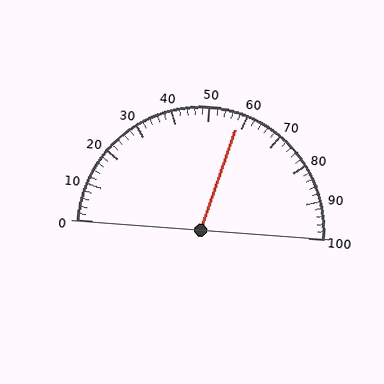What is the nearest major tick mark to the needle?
The nearest major tick mark is 60.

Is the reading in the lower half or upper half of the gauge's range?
The reading is in the upper half of the range (0 to 100).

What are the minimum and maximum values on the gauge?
The gauge ranges from 0 to 100.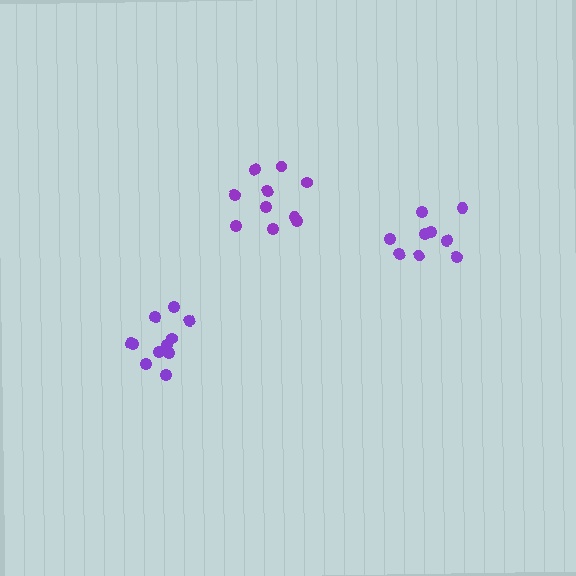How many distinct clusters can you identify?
There are 3 distinct clusters.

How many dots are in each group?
Group 1: 10 dots, Group 2: 11 dots, Group 3: 9 dots (30 total).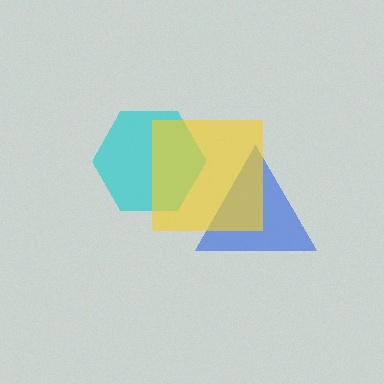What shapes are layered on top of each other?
The layered shapes are: a cyan hexagon, a blue triangle, a yellow square.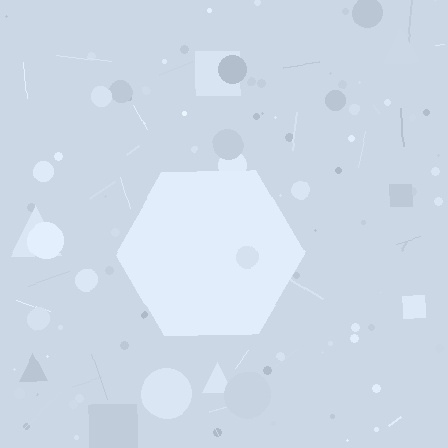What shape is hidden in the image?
A hexagon is hidden in the image.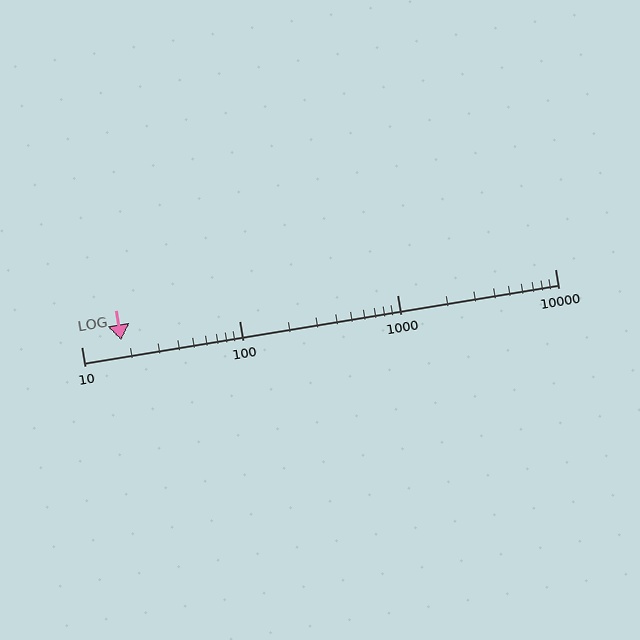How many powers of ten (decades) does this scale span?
The scale spans 3 decades, from 10 to 10000.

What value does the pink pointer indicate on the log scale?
The pointer indicates approximately 18.